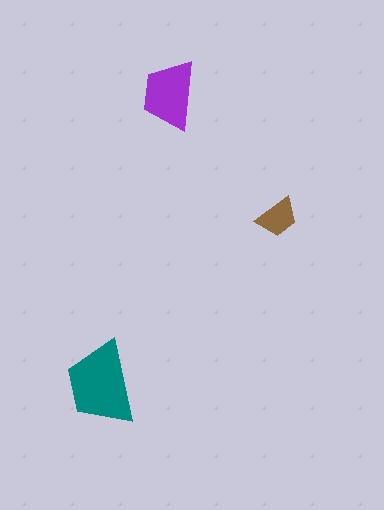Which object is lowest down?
The teal trapezoid is bottommost.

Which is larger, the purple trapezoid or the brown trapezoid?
The purple one.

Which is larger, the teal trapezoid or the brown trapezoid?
The teal one.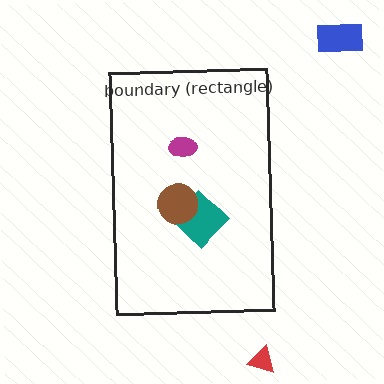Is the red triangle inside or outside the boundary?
Outside.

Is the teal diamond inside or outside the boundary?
Inside.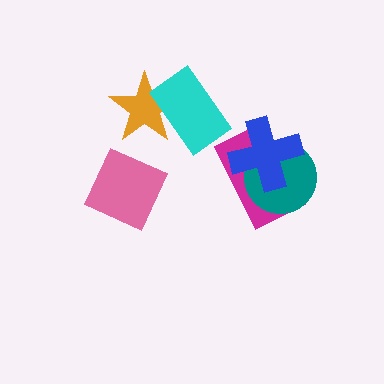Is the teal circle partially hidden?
Yes, it is partially covered by another shape.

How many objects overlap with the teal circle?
2 objects overlap with the teal circle.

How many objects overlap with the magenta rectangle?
2 objects overlap with the magenta rectangle.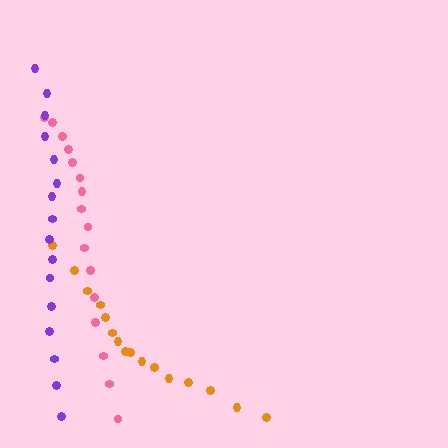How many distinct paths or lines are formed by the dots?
There are 3 distinct paths.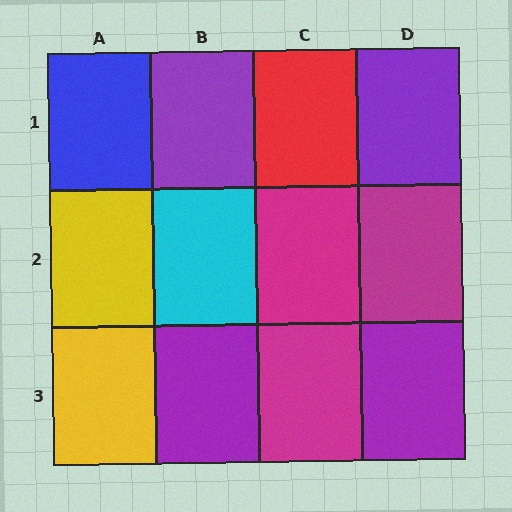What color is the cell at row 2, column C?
Magenta.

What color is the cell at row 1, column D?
Purple.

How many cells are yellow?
2 cells are yellow.